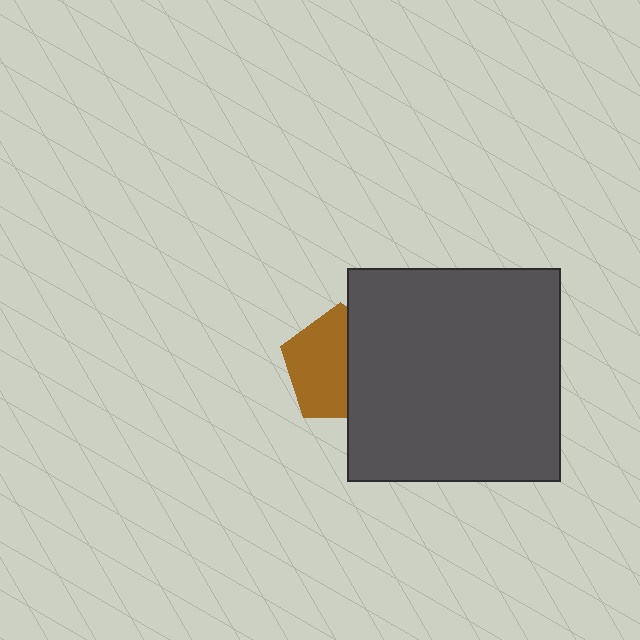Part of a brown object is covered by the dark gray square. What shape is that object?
It is a pentagon.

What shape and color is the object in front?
The object in front is a dark gray square.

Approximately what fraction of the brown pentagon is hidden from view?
Roughly 42% of the brown pentagon is hidden behind the dark gray square.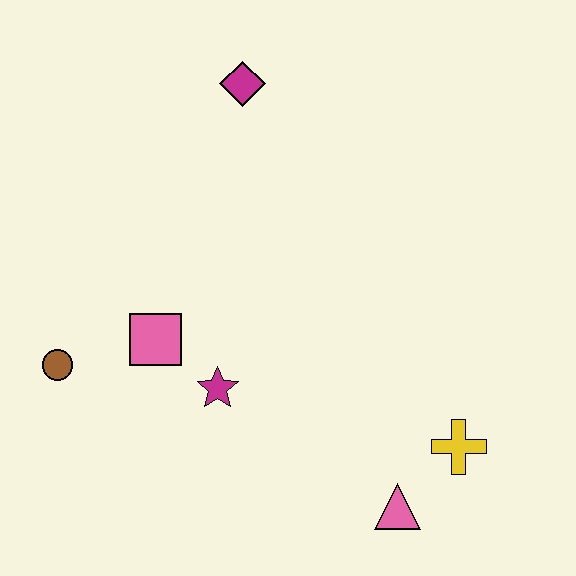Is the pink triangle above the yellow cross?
No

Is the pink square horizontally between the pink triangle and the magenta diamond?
No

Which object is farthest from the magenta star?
The magenta diamond is farthest from the magenta star.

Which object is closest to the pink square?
The magenta star is closest to the pink square.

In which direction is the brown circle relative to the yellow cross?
The brown circle is to the left of the yellow cross.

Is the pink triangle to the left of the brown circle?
No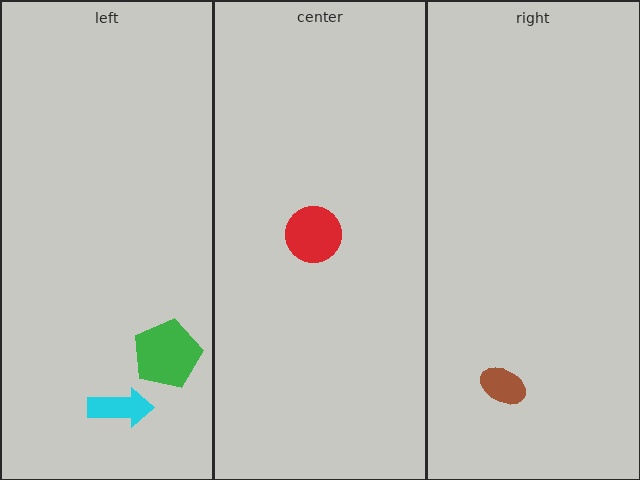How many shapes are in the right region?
1.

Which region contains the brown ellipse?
The right region.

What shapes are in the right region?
The brown ellipse.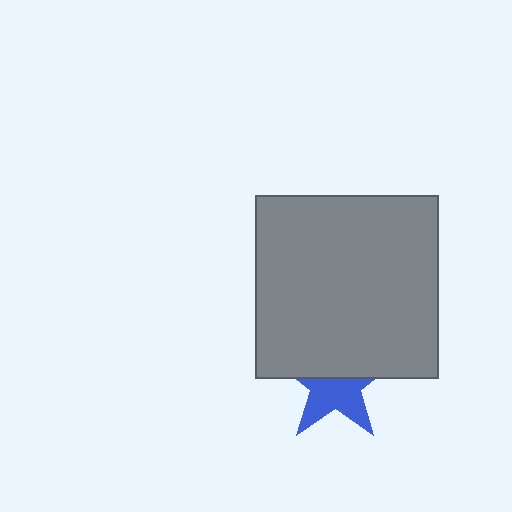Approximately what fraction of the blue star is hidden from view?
Roughly 50% of the blue star is hidden behind the gray square.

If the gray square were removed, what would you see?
You would see the complete blue star.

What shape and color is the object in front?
The object in front is a gray square.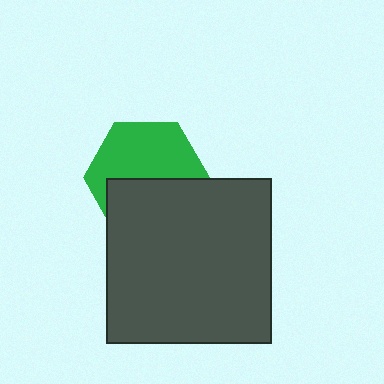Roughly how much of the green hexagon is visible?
About half of it is visible (roughly 54%).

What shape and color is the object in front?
The object in front is a dark gray square.